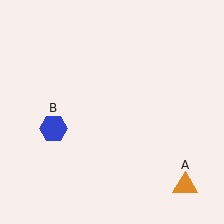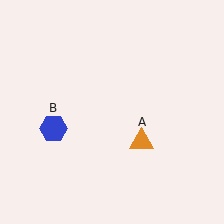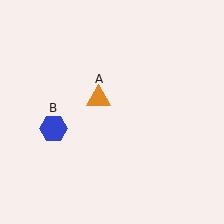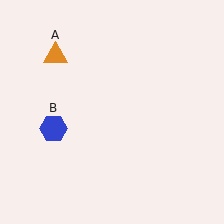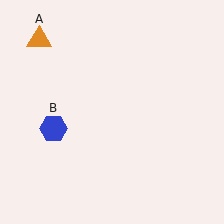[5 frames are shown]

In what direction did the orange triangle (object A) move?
The orange triangle (object A) moved up and to the left.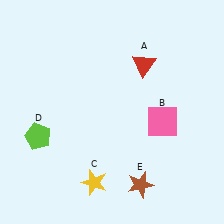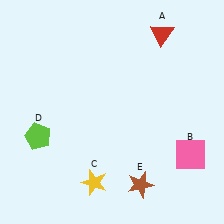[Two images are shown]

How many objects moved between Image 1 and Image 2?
2 objects moved between the two images.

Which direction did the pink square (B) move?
The pink square (B) moved down.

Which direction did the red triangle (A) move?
The red triangle (A) moved up.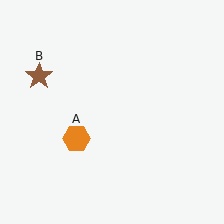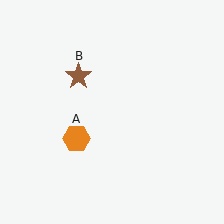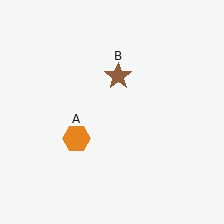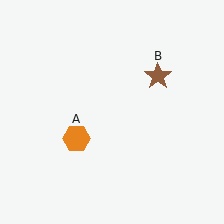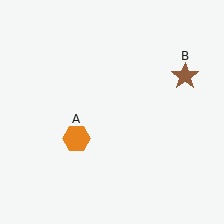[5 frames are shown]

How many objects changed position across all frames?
1 object changed position: brown star (object B).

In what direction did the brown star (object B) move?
The brown star (object B) moved right.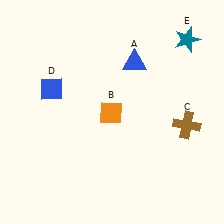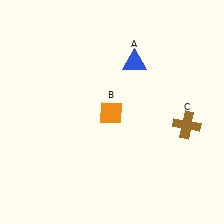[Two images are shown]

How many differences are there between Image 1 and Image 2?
There are 2 differences between the two images.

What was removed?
The teal star (E), the blue diamond (D) were removed in Image 2.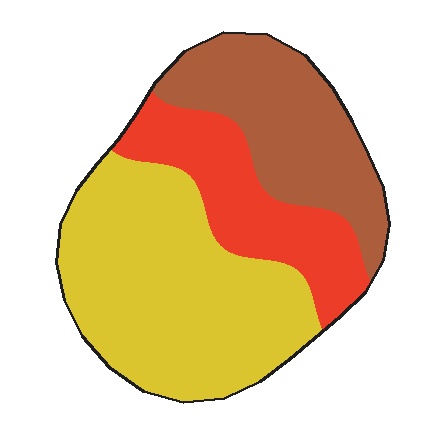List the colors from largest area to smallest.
From largest to smallest: yellow, brown, red.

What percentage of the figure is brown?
Brown covers roughly 30% of the figure.